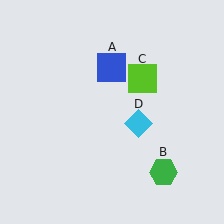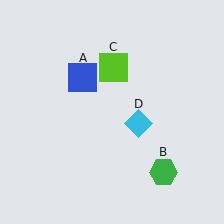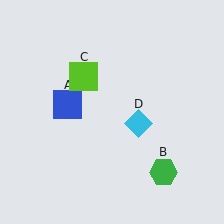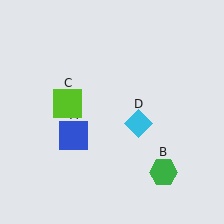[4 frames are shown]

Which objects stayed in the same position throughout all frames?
Green hexagon (object B) and cyan diamond (object D) remained stationary.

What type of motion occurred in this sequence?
The blue square (object A), lime square (object C) rotated counterclockwise around the center of the scene.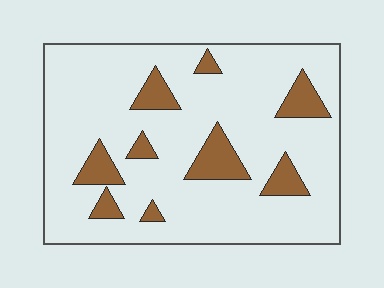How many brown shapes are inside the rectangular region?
9.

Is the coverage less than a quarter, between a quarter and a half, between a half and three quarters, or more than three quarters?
Less than a quarter.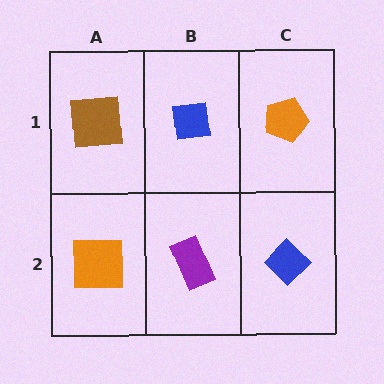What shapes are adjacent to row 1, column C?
A blue diamond (row 2, column C), a blue square (row 1, column B).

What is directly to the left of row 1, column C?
A blue square.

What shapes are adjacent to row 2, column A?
A brown square (row 1, column A), a purple rectangle (row 2, column B).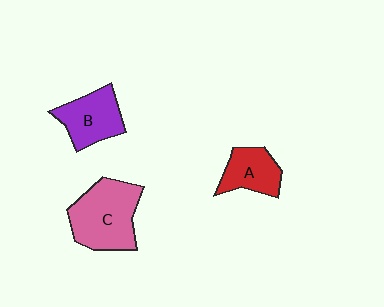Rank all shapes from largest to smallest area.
From largest to smallest: C (pink), B (purple), A (red).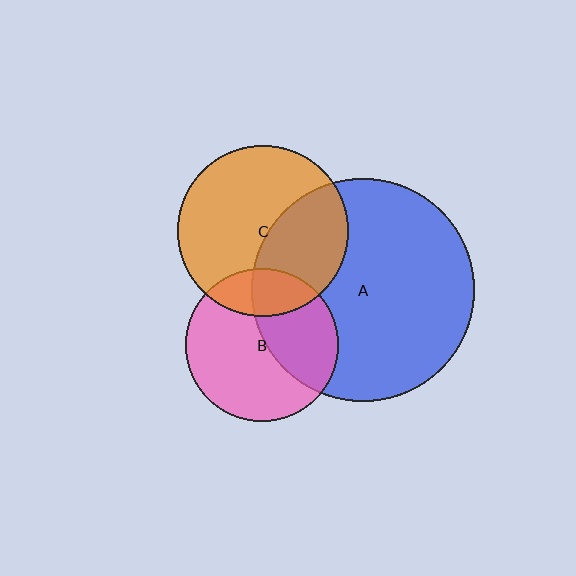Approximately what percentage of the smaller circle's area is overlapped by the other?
Approximately 40%.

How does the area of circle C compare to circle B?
Approximately 1.2 times.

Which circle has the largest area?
Circle A (blue).